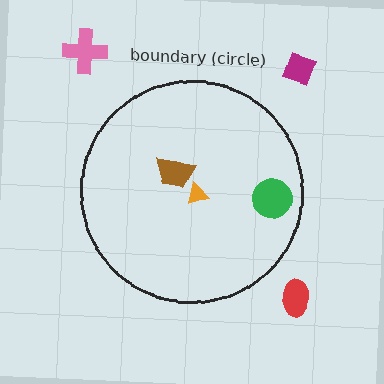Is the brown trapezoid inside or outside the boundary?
Inside.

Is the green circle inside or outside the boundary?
Inside.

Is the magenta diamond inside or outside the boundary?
Outside.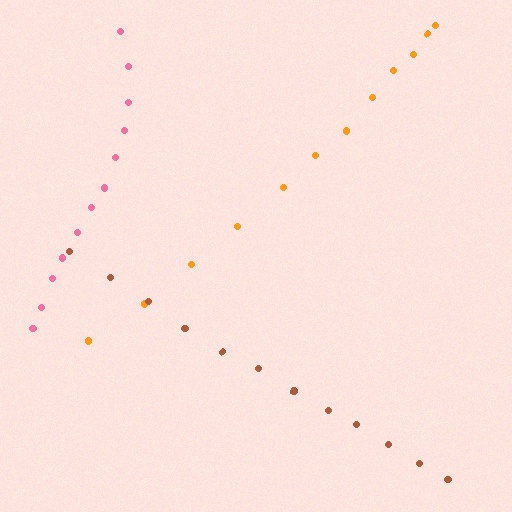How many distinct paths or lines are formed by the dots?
There are 3 distinct paths.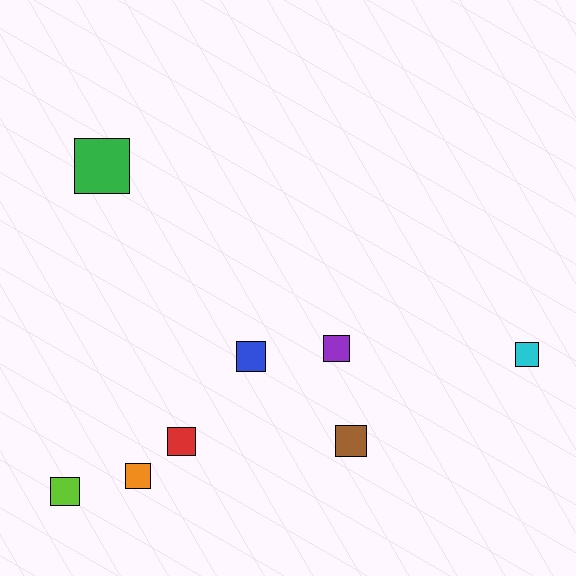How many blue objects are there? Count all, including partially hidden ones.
There is 1 blue object.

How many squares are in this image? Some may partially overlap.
There are 8 squares.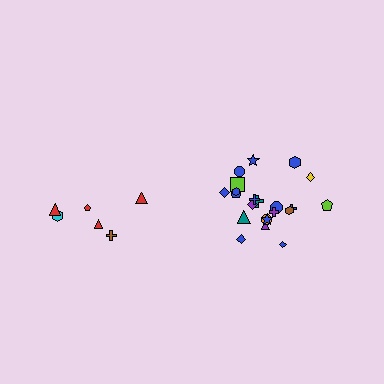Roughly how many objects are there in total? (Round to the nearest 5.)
Roughly 30 objects in total.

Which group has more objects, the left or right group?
The right group.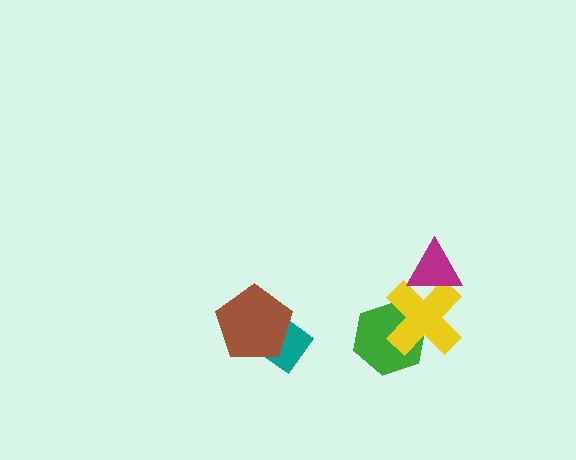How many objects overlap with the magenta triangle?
1 object overlaps with the magenta triangle.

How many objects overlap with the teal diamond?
1 object overlaps with the teal diamond.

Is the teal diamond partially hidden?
Yes, it is partially covered by another shape.